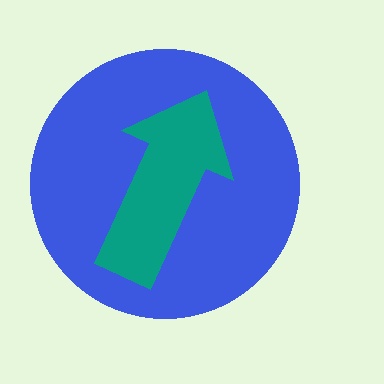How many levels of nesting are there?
2.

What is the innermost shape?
The teal arrow.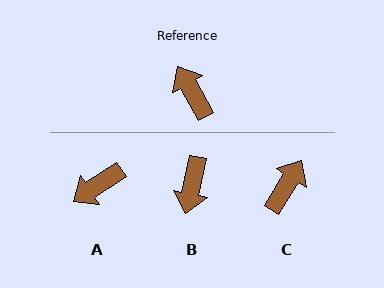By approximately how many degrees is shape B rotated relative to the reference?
Approximately 139 degrees counter-clockwise.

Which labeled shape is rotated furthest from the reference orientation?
B, about 139 degrees away.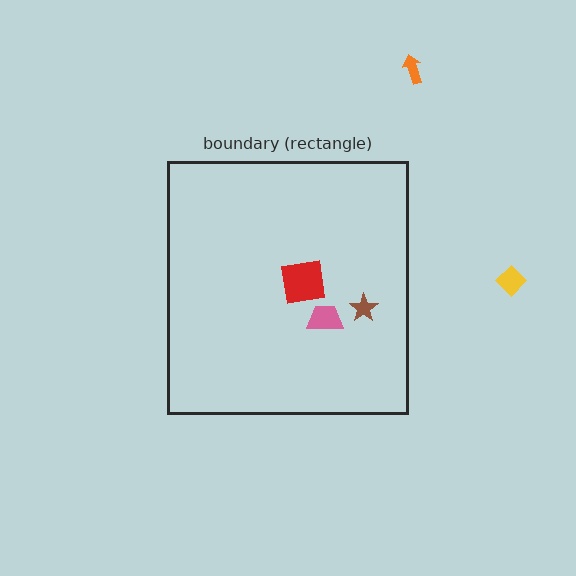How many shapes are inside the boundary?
3 inside, 2 outside.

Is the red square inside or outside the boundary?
Inside.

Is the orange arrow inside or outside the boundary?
Outside.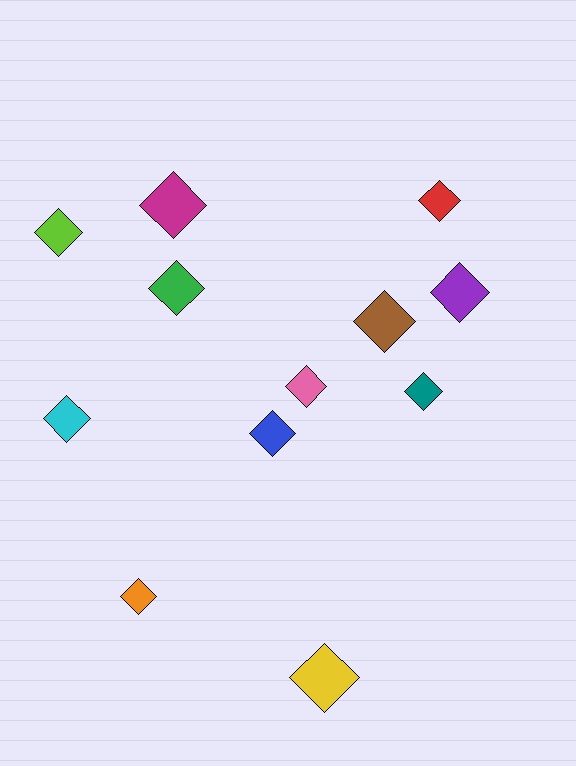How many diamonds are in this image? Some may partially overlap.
There are 12 diamonds.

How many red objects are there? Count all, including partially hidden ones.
There is 1 red object.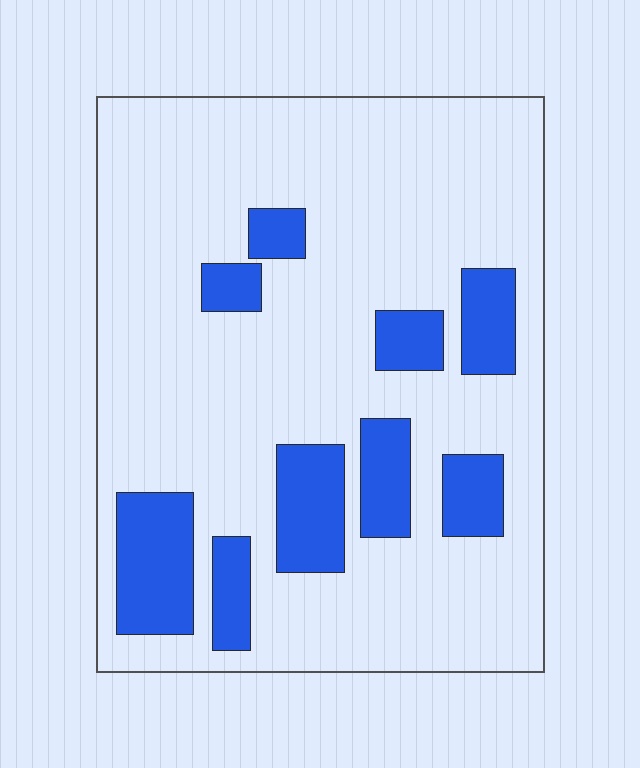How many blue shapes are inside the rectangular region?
9.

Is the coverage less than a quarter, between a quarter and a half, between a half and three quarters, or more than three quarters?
Less than a quarter.